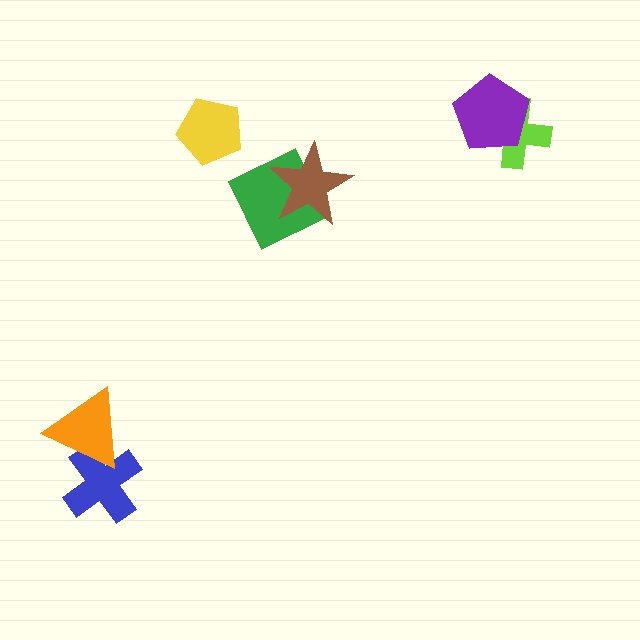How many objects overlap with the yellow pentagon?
0 objects overlap with the yellow pentagon.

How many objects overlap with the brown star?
1 object overlaps with the brown star.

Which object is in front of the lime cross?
The purple pentagon is in front of the lime cross.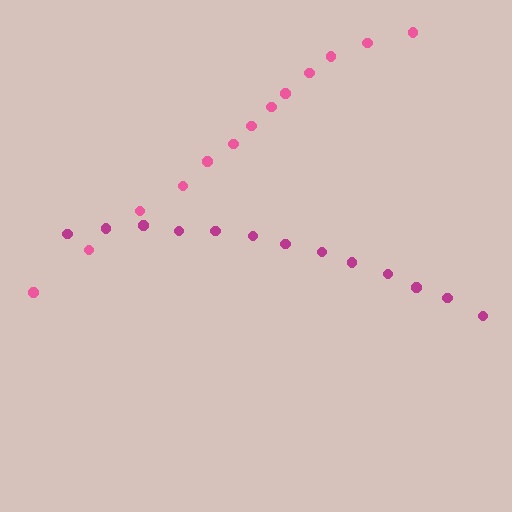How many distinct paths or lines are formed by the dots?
There are 2 distinct paths.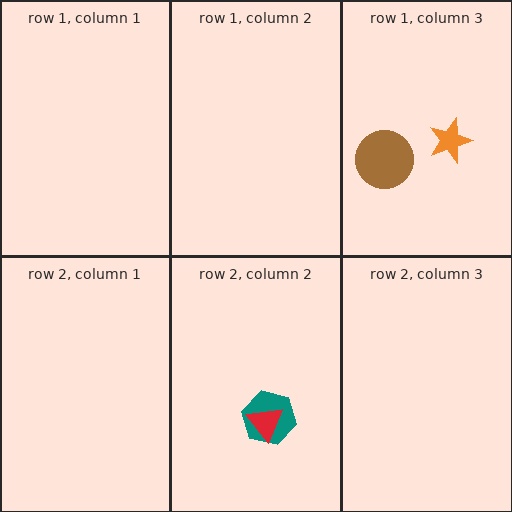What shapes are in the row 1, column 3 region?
The brown circle, the orange star.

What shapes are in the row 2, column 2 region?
The teal hexagon, the red triangle.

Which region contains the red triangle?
The row 2, column 2 region.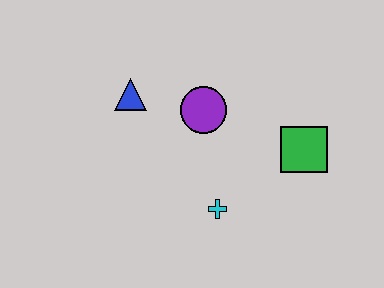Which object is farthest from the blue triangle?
The green square is farthest from the blue triangle.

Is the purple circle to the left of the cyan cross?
Yes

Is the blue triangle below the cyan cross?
No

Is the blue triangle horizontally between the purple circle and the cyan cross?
No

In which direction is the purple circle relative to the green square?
The purple circle is to the left of the green square.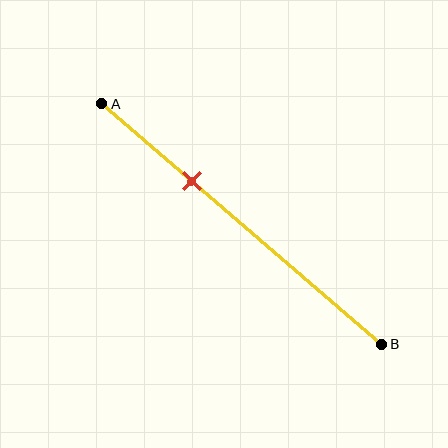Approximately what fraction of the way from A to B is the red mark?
The red mark is approximately 30% of the way from A to B.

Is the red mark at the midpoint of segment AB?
No, the mark is at about 30% from A, not at the 50% midpoint.